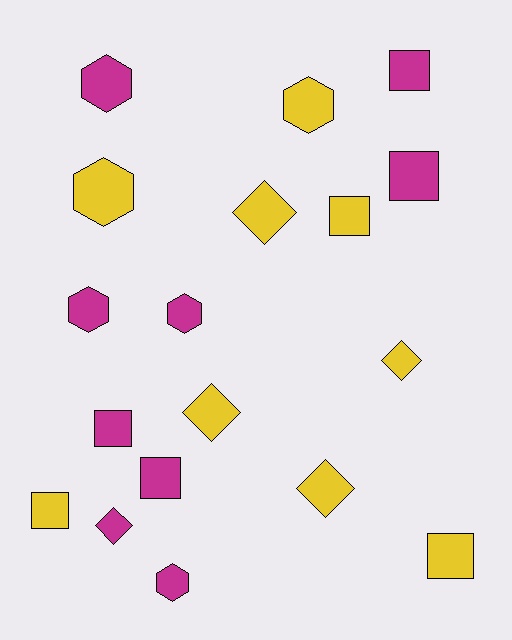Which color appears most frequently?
Magenta, with 9 objects.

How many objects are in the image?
There are 18 objects.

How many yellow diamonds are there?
There are 4 yellow diamonds.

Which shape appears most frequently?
Square, with 7 objects.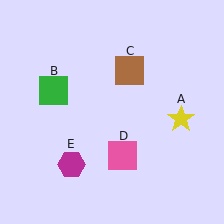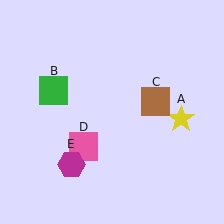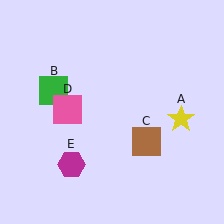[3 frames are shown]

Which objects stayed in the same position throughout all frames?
Yellow star (object A) and green square (object B) and magenta hexagon (object E) remained stationary.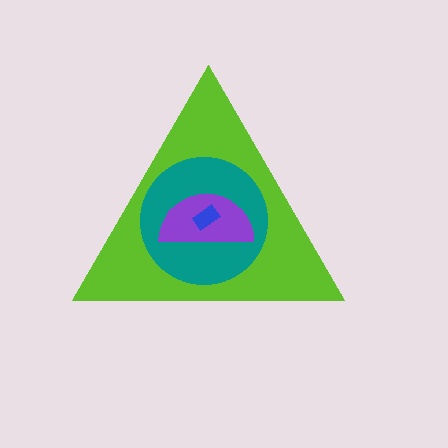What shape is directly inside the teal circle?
The purple semicircle.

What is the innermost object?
The blue rectangle.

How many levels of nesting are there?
4.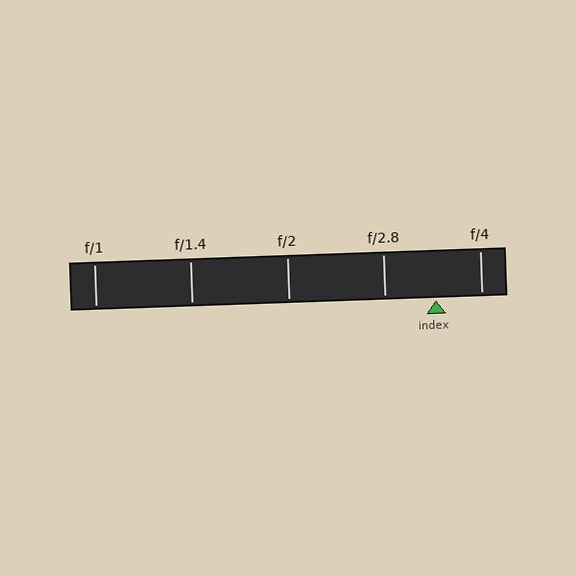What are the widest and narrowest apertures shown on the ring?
The widest aperture shown is f/1 and the narrowest is f/4.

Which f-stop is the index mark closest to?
The index mark is closest to f/4.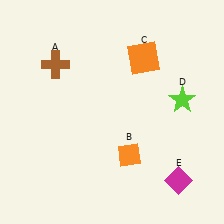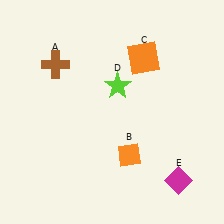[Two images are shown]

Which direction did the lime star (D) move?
The lime star (D) moved left.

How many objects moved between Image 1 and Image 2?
1 object moved between the two images.